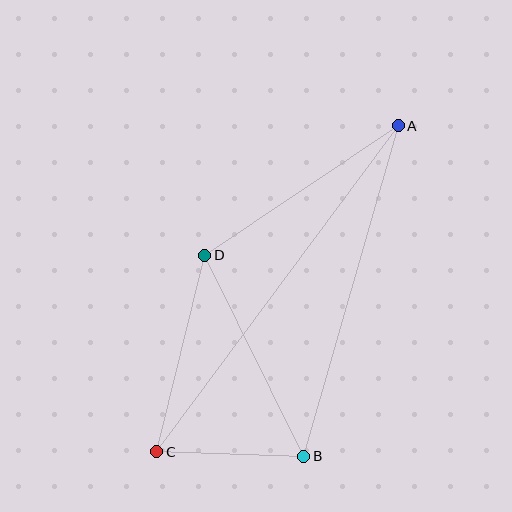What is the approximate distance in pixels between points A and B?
The distance between A and B is approximately 344 pixels.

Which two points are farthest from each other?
Points A and C are farthest from each other.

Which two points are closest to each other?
Points B and C are closest to each other.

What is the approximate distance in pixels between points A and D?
The distance between A and D is approximately 233 pixels.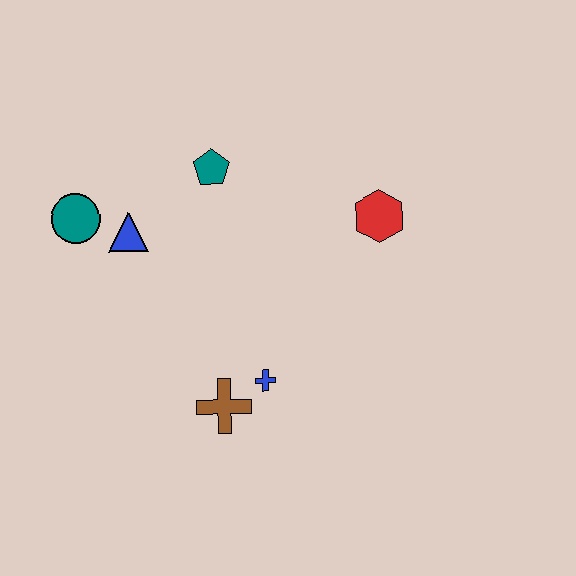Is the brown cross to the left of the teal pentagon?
No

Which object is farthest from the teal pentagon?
The brown cross is farthest from the teal pentagon.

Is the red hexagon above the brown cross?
Yes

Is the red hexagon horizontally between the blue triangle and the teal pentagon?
No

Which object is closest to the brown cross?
The blue cross is closest to the brown cross.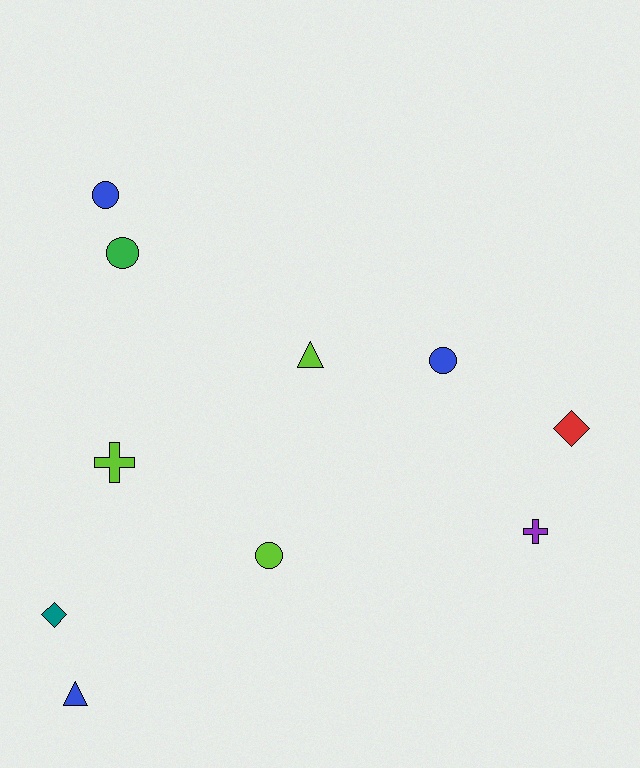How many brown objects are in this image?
There are no brown objects.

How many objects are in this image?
There are 10 objects.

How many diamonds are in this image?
There are 2 diamonds.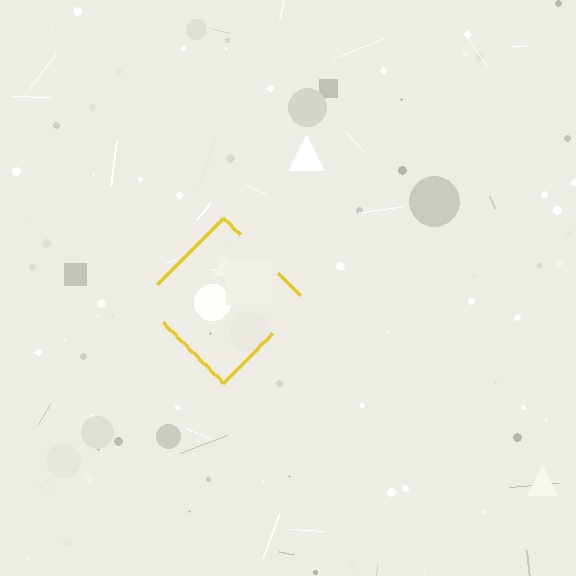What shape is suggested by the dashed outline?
The dashed outline suggests a diamond.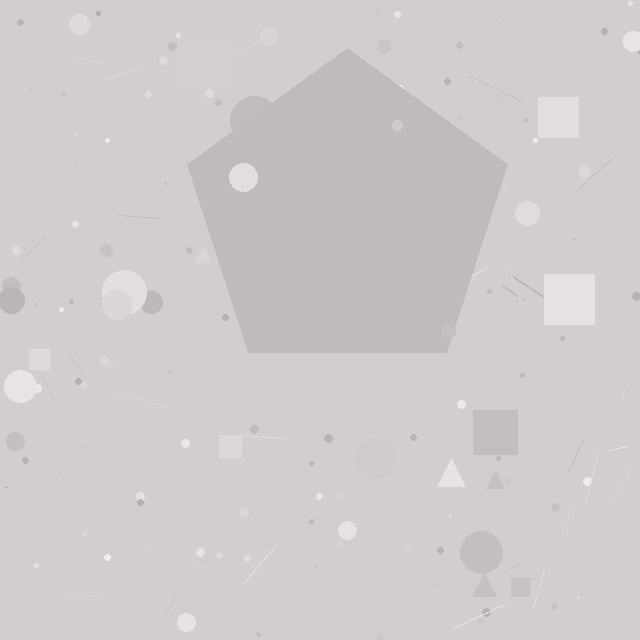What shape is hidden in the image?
A pentagon is hidden in the image.